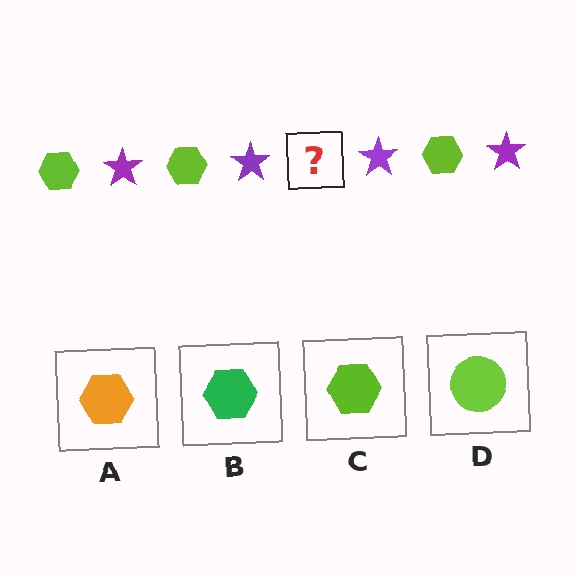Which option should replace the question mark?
Option C.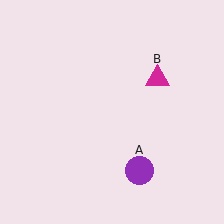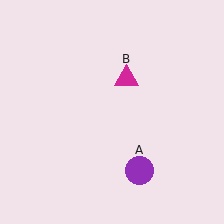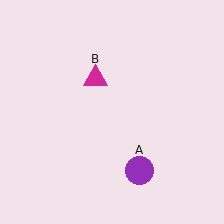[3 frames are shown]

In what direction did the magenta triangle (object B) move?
The magenta triangle (object B) moved left.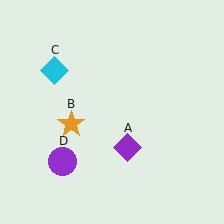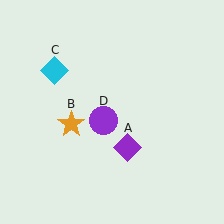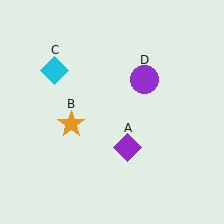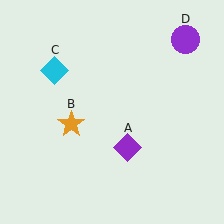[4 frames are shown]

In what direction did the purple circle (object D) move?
The purple circle (object D) moved up and to the right.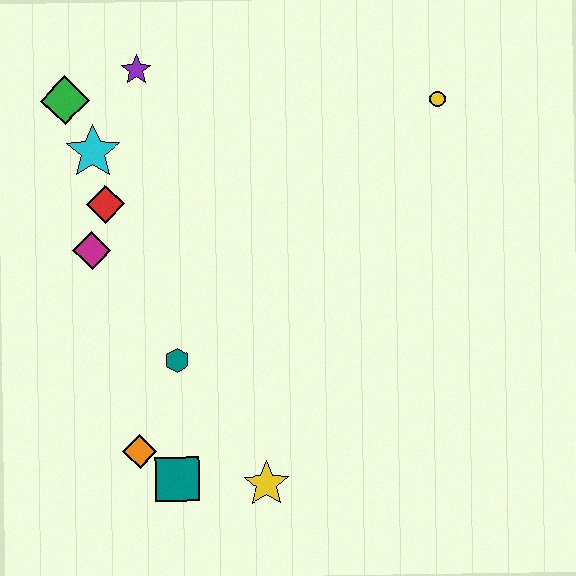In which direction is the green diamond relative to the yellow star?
The green diamond is above the yellow star.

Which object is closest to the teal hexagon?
The orange diamond is closest to the teal hexagon.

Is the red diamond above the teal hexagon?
Yes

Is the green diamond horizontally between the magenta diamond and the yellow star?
No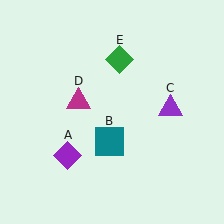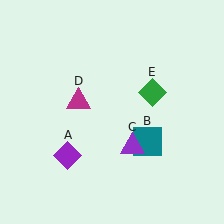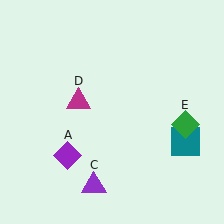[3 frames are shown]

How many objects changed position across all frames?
3 objects changed position: teal square (object B), purple triangle (object C), green diamond (object E).